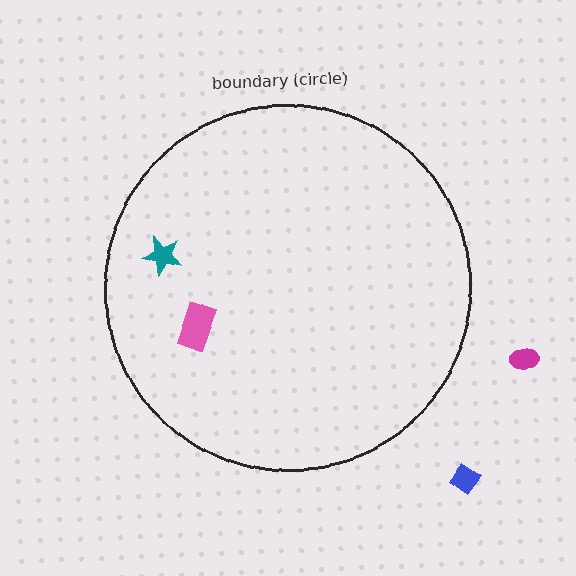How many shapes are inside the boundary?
2 inside, 2 outside.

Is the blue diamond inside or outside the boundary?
Outside.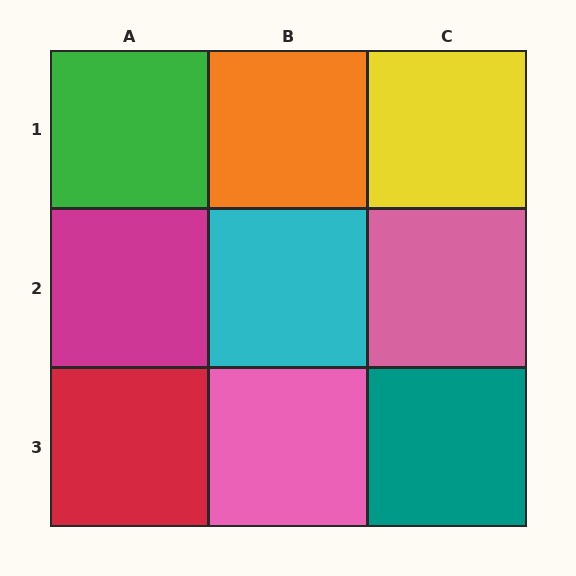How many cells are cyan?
1 cell is cyan.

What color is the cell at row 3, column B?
Pink.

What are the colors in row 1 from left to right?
Green, orange, yellow.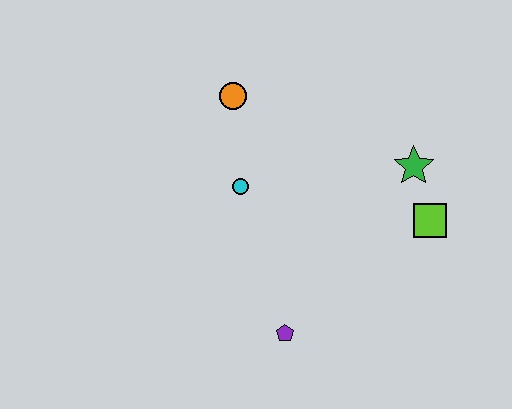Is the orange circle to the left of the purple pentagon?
Yes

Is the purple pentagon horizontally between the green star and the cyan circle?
Yes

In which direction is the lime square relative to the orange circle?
The lime square is to the right of the orange circle.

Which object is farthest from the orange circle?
The purple pentagon is farthest from the orange circle.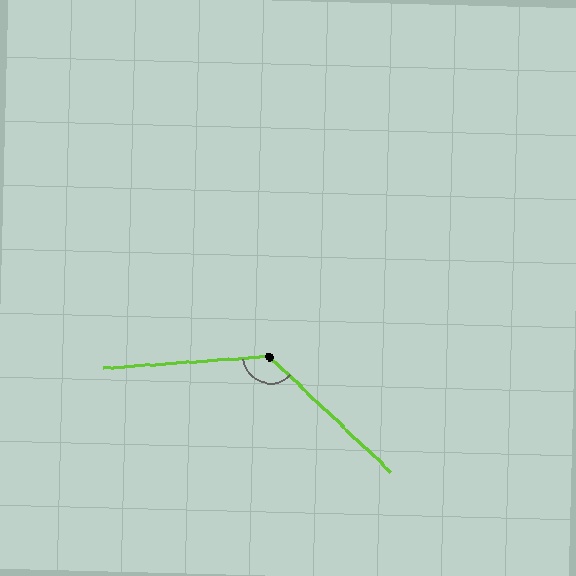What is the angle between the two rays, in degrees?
Approximately 132 degrees.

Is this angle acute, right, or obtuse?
It is obtuse.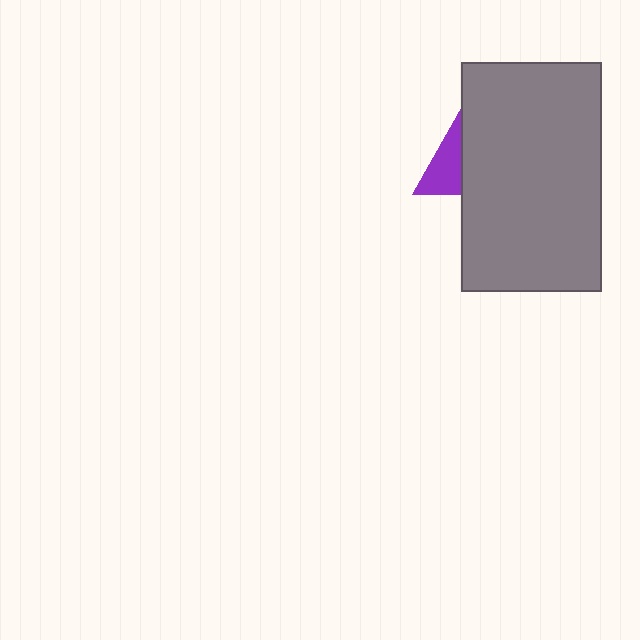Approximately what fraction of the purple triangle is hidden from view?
Roughly 60% of the purple triangle is hidden behind the gray rectangle.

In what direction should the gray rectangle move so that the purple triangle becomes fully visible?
The gray rectangle should move right. That is the shortest direction to clear the overlap and leave the purple triangle fully visible.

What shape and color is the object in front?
The object in front is a gray rectangle.